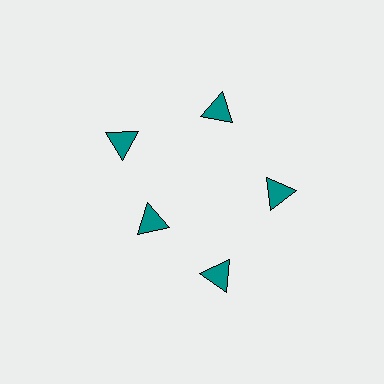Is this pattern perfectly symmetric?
No. The 5 teal triangles are arranged in a ring, but one element near the 8 o'clock position is pulled inward toward the center, breaking the 5-fold rotational symmetry.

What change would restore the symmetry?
The symmetry would be restored by moving it outward, back onto the ring so that all 5 triangles sit at equal angles and equal distance from the center.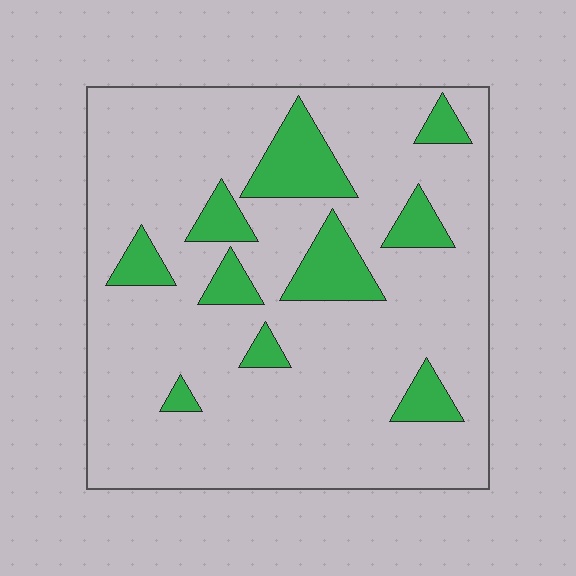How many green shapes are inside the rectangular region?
10.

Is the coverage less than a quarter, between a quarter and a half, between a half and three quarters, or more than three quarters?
Less than a quarter.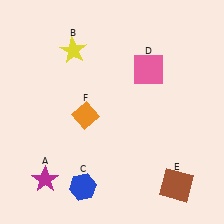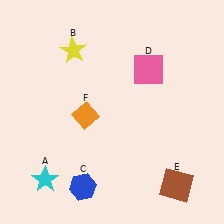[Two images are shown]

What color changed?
The star (A) changed from magenta in Image 1 to cyan in Image 2.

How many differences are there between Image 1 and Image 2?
There is 1 difference between the two images.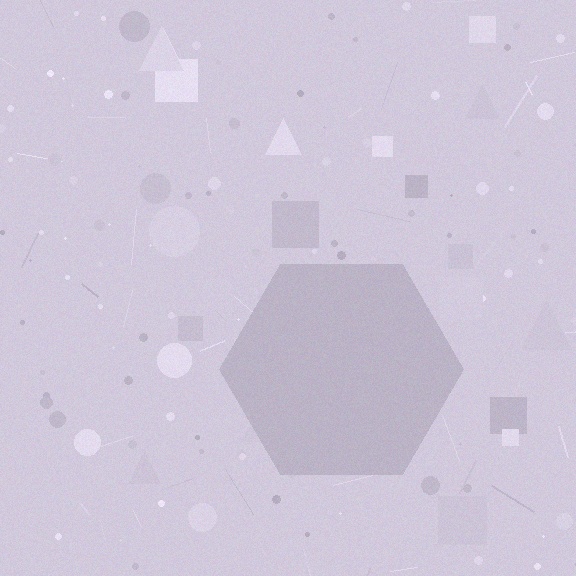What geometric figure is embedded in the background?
A hexagon is embedded in the background.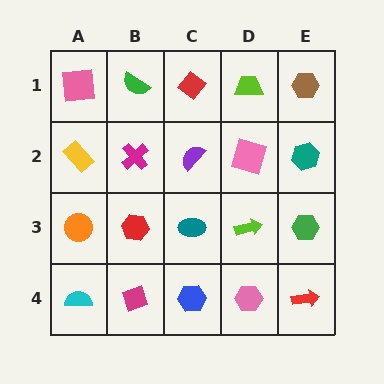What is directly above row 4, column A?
An orange circle.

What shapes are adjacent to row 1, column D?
A pink square (row 2, column D), a red diamond (row 1, column C), a brown hexagon (row 1, column E).